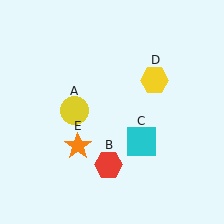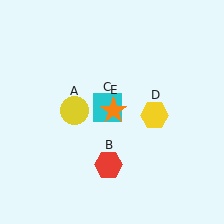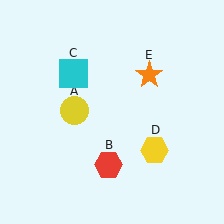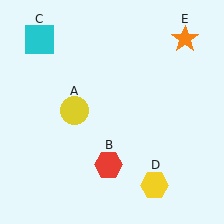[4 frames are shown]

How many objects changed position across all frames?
3 objects changed position: cyan square (object C), yellow hexagon (object D), orange star (object E).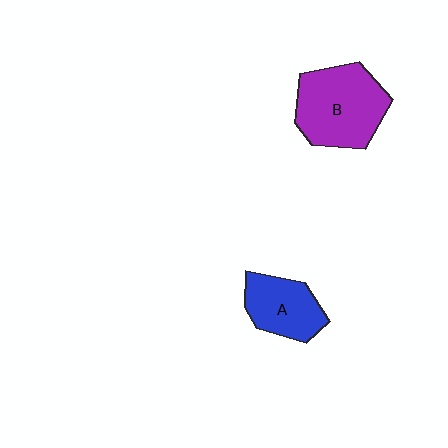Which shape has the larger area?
Shape B (purple).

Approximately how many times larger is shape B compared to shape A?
Approximately 1.6 times.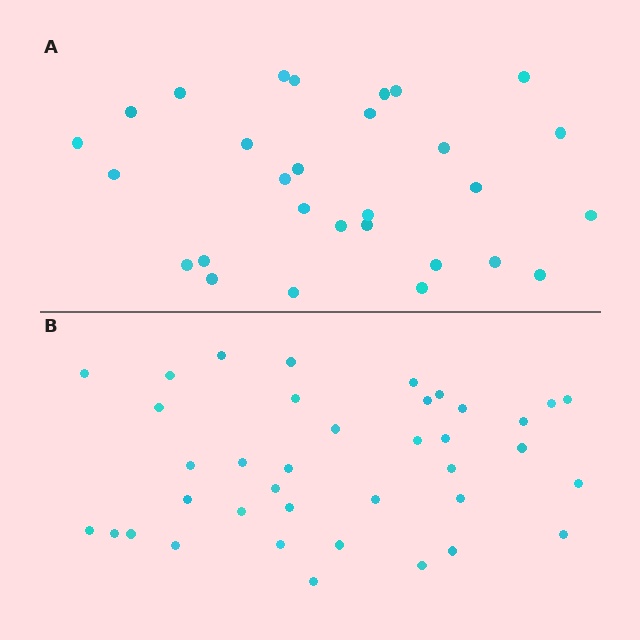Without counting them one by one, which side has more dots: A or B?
Region B (the bottom region) has more dots.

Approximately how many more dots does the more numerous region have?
Region B has roughly 8 or so more dots than region A.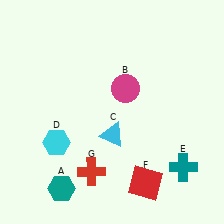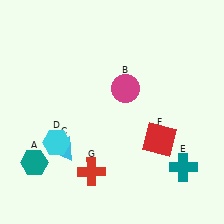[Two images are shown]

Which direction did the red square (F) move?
The red square (F) moved up.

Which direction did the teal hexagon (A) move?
The teal hexagon (A) moved left.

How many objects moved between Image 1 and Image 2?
3 objects moved between the two images.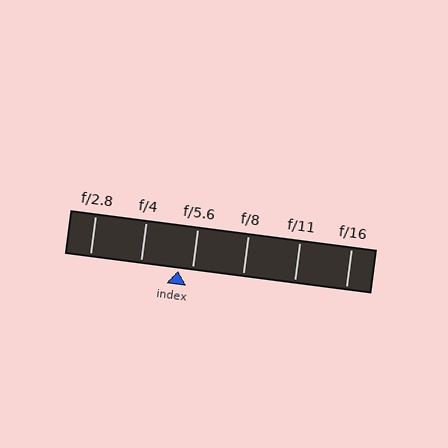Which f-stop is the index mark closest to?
The index mark is closest to f/5.6.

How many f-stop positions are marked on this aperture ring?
There are 6 f-stop positions marked.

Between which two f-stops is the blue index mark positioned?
The index mark is between f/4 and f/5.6.